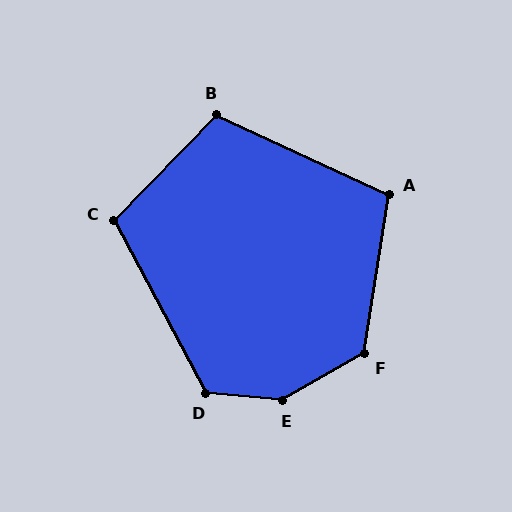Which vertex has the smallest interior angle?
A, at approximately 106 degrees.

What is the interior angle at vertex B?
Approximately 109 degrees (obtuse).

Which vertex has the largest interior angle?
E, at approximately 146 degrees.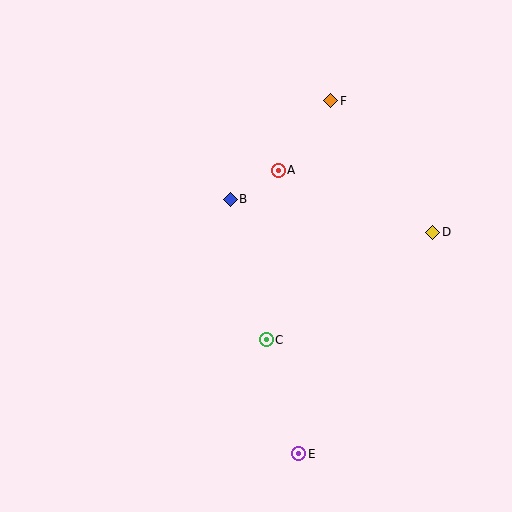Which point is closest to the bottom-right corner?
Point E is closest to the bottom-right corner.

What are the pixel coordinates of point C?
Point C is at (266, 340).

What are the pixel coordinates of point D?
Point D is at (433, 232).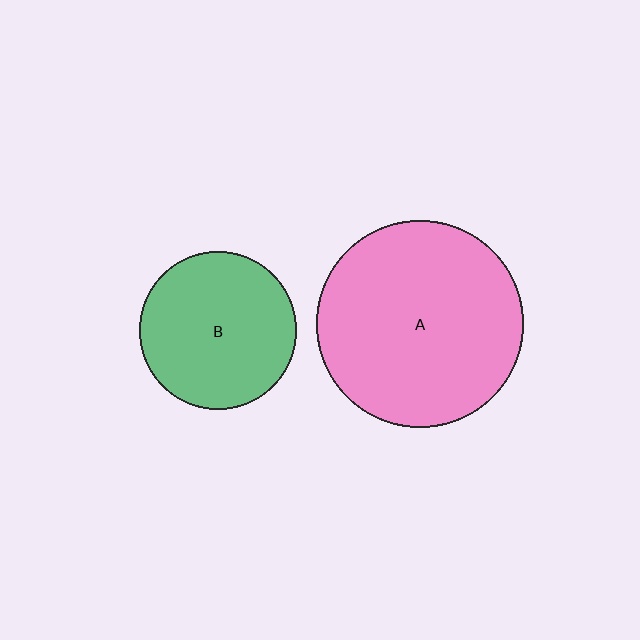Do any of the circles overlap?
No, none of the circles overlap.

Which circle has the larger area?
Circle A (pink).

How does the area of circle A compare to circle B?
Approximately 1.7 times.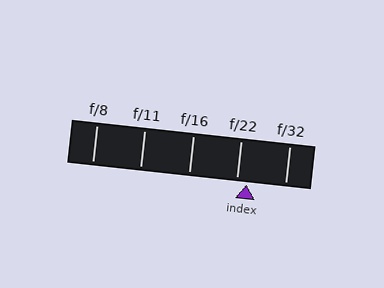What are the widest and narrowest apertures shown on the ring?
The widest aperture shown is f/8 and the narrowest is f/32.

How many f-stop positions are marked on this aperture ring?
There are 5 f-stop positions marked.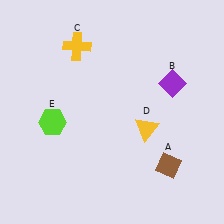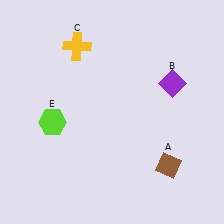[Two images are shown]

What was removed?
The yellow triangle (D) was removed in Image 2.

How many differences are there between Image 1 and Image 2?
There is 1 difference between the two images.